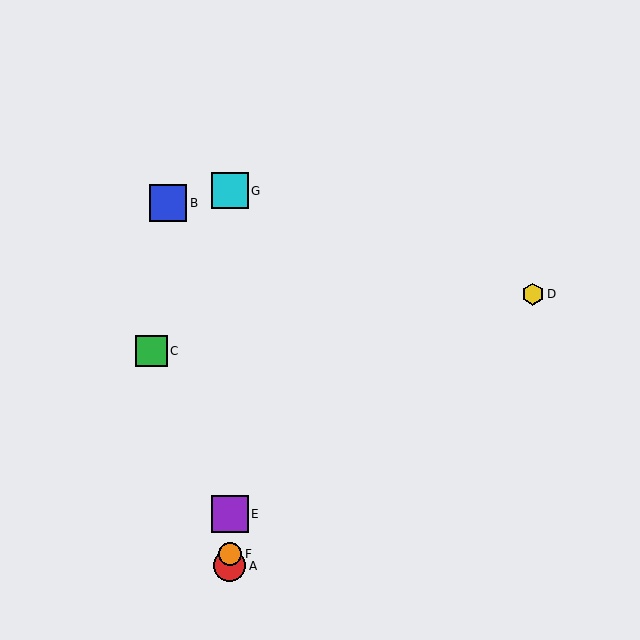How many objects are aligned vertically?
4 objects (A, E, F, G) are aligned vertically.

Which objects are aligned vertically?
Objects A, E, F, G are aligned vertically.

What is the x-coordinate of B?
Object B is at x≈168.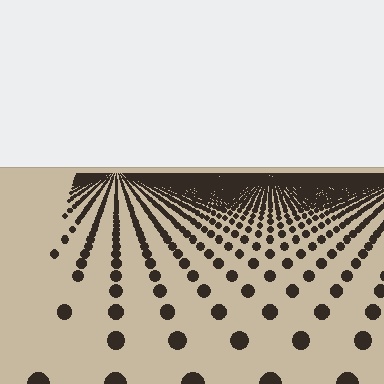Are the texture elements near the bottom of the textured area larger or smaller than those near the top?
Larger. Near the bottom, elements are closer to the viewer and appear at a bigger on-screen size.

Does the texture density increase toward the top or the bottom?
Density increases toward the top.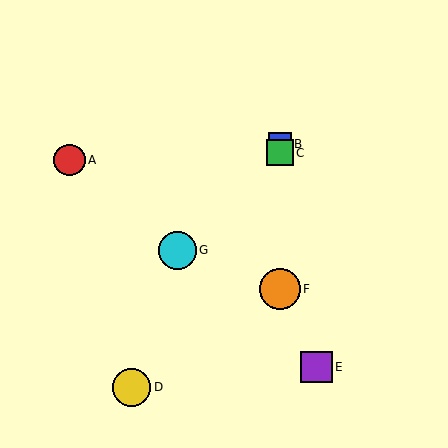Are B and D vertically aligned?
No, B is at x≈280 and D is at x≈132.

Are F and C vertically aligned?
Yes, both are at x≈280.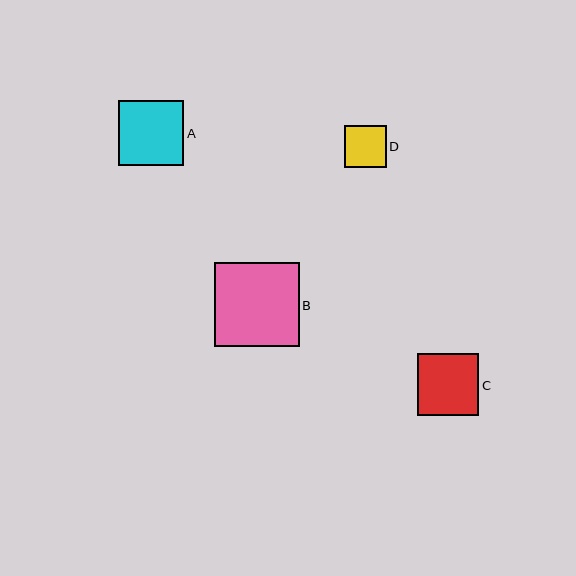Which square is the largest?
Square B is the largest with a size of approximately 84 pixels.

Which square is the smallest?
Square D is the smallest with a size of approximately 42 pixels.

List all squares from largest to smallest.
From largest to smallest: B, A, C, D.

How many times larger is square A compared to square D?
Square A is approximately 1.6 times the size of square D.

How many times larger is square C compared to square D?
Square C is approximately 1.5 times the size of square D.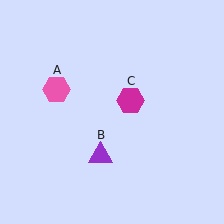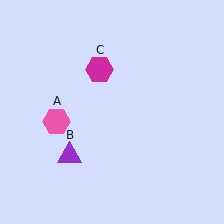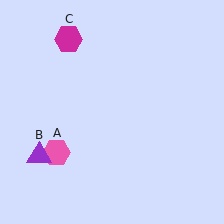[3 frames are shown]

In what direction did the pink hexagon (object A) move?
The pink hexagon (object A) moved down.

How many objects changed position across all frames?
3 objects changed position: pink hexagon (object A), purple triangle (object B), magenta hexagon (object C).